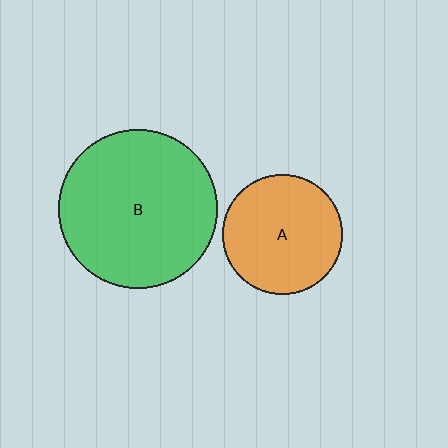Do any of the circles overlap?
No, none of the circles overlap.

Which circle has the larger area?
Circle B (green).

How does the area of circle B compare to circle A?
Approximately 1.8 times.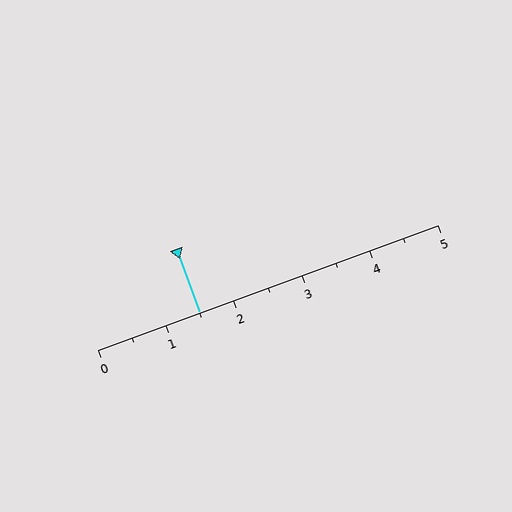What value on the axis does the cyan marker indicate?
The marker indicates approximately 1.5.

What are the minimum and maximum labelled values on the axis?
The axis runs from 0 to 5.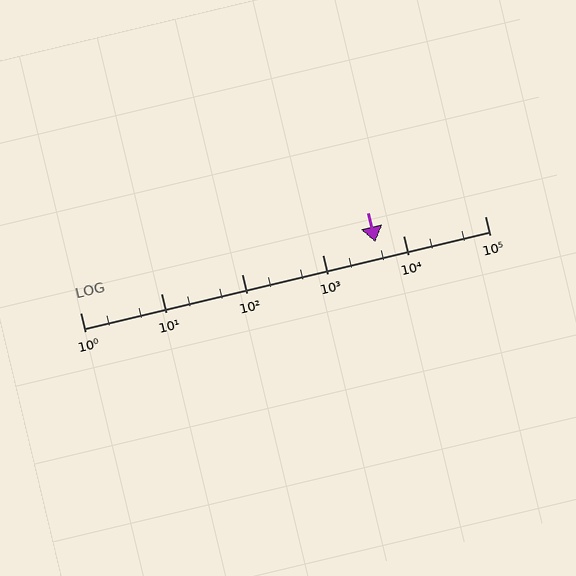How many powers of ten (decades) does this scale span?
The scale spans 5 decades, from 1 to 100000.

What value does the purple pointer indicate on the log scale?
The pointer indicates approximately 4400.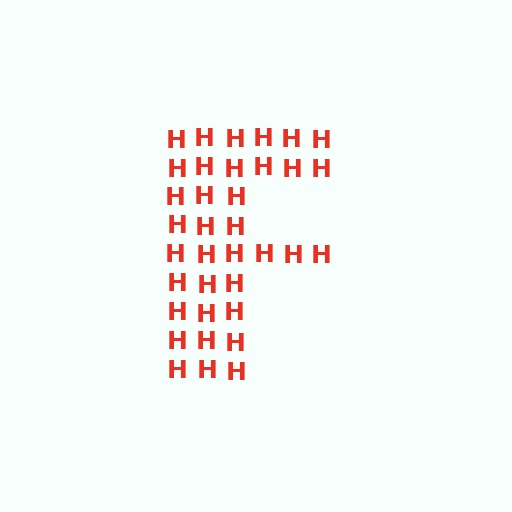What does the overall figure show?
The overall figure shows the letter F.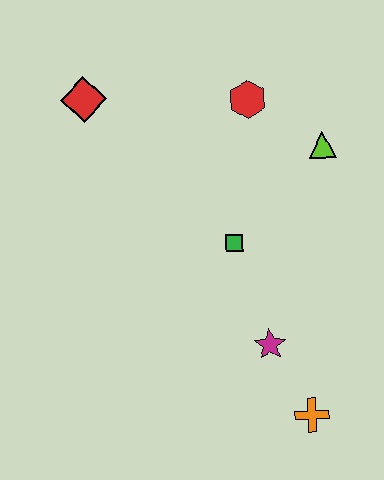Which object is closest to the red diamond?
The red hexagon is closest to the red diamond.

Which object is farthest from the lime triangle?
The orange cross is farthest from the lime triangle.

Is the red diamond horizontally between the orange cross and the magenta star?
No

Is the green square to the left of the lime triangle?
Yes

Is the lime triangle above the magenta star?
Yes